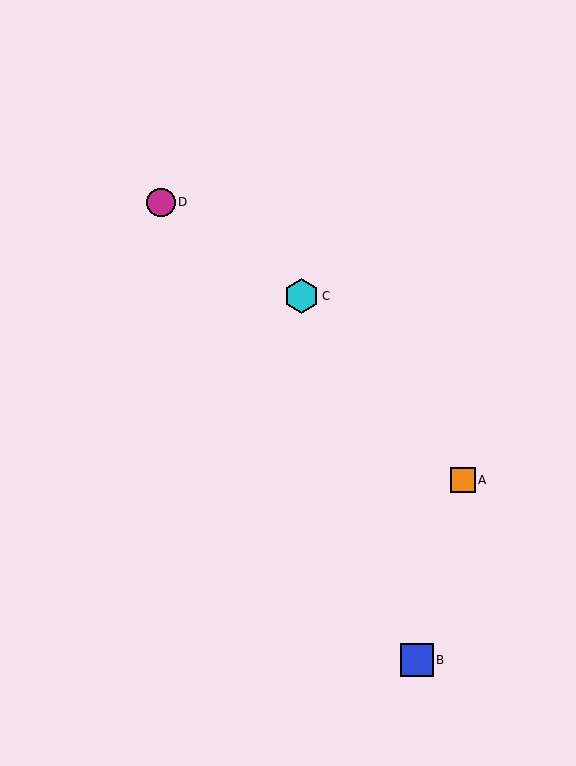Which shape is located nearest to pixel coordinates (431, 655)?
The blue square (labeled B) at (417, 660) is nearest to that location.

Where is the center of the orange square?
The center of the orange square is at (463, 480).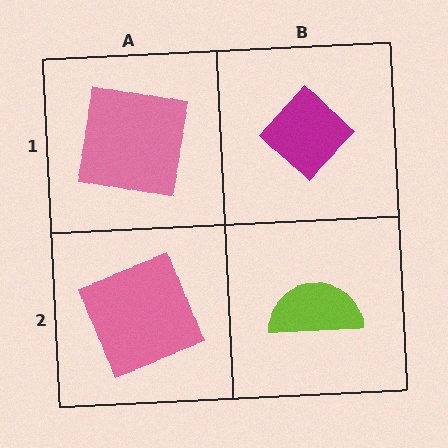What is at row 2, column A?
A pink square.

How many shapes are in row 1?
2 shapes.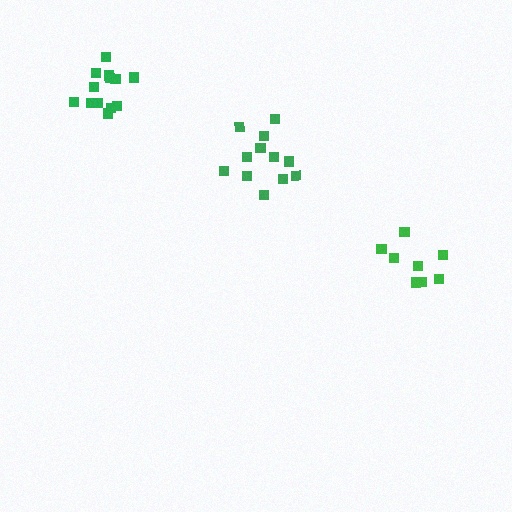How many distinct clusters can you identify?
There are 3 distinct clusters.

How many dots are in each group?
Group 1: 13 dots, Group 2: 12 dots, Group 3: 8 dots (33 total).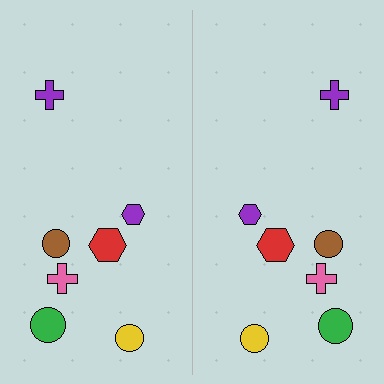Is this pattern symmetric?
Yes, this pattern has bilateral (reflection) symmetry.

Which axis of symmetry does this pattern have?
The pattern has a vertical axis of symmetry running through the center of the image.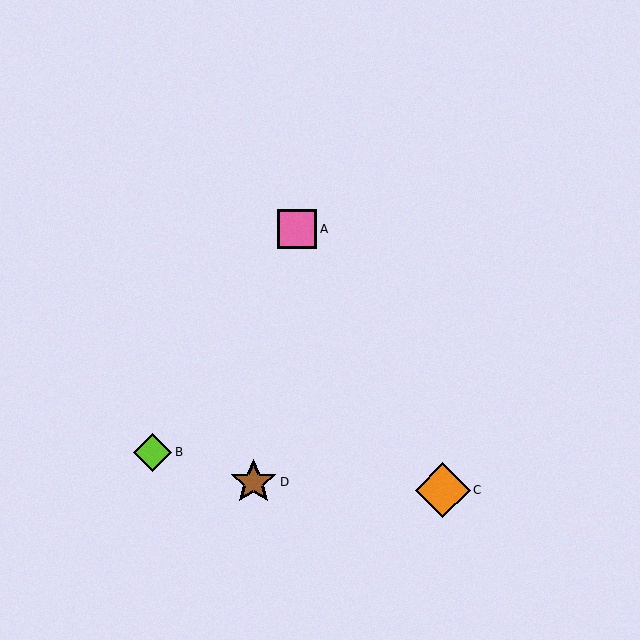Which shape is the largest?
The orange diamond (labeled C) is the largest.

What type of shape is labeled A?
Shape A is a pink square.